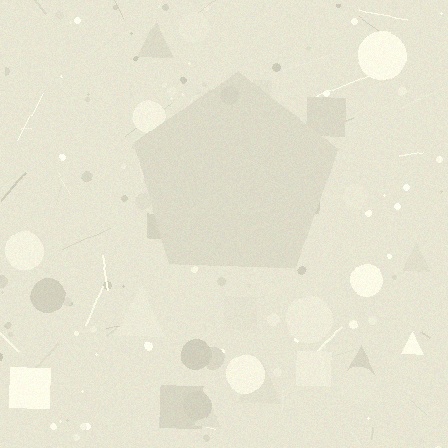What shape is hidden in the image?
A pentagon is hidden in the image.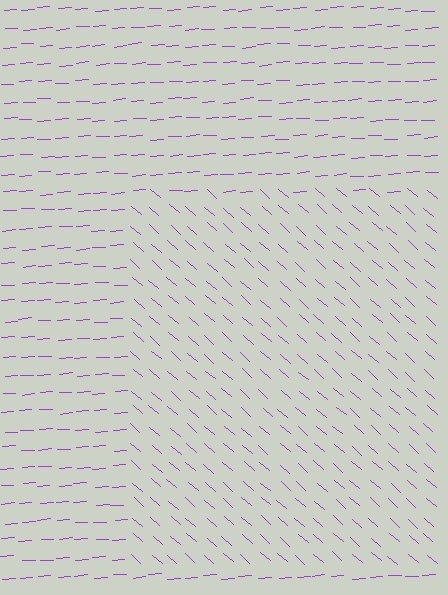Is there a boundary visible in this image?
Yes, there is a texture boundary formed by a change in line orientation.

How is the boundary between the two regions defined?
The boundary is defined purely by a change in line orientation (approximately 45 degrees difference). All lines are the same color and thickness.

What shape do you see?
I see a rectangle.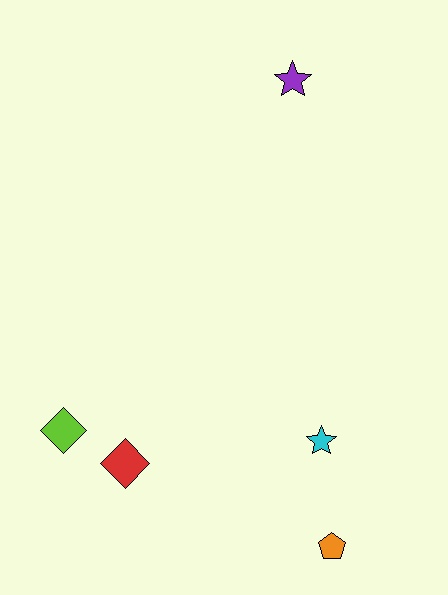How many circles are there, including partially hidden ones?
There are no circles.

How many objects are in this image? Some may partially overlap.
There are 5 objects.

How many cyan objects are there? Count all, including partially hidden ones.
There is 1 cyan object.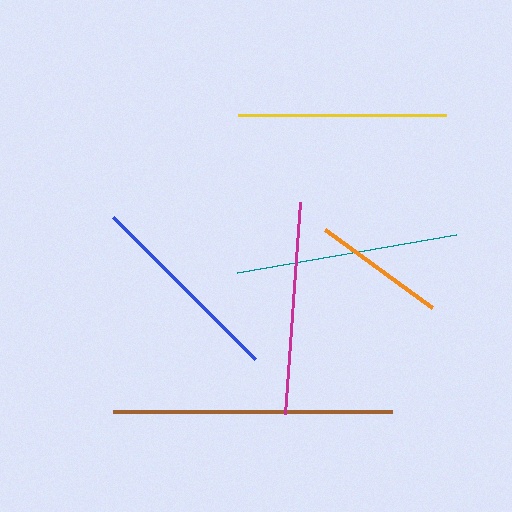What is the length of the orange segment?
The orange segment is approximately 132 pixels long.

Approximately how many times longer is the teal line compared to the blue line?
The teal line is approximately 1.1 times the length of the blue line.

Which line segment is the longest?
The brown line is the longest at approximately 279 pixels.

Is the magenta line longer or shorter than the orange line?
The magenta line is longer than the orange line.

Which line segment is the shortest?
The orange line is the shortest at approximately 132 pixels.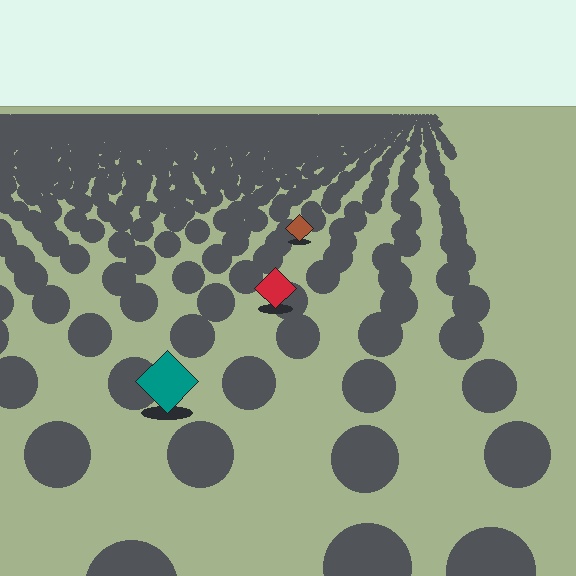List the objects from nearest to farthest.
From nearest to farthest: the teal diamond, the red diamond, the brown diamond.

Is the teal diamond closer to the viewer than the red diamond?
Yes. The teal diamond is closer — you can tell from the texture gradient: the ground texture is coarser near it.